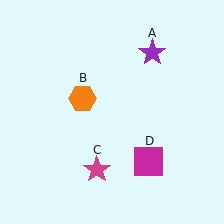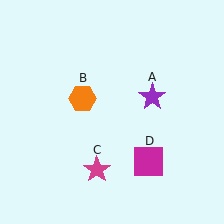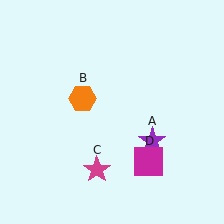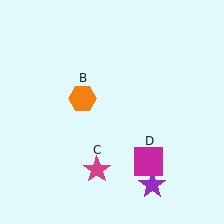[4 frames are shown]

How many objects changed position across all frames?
1 object changed position: purple star (object A).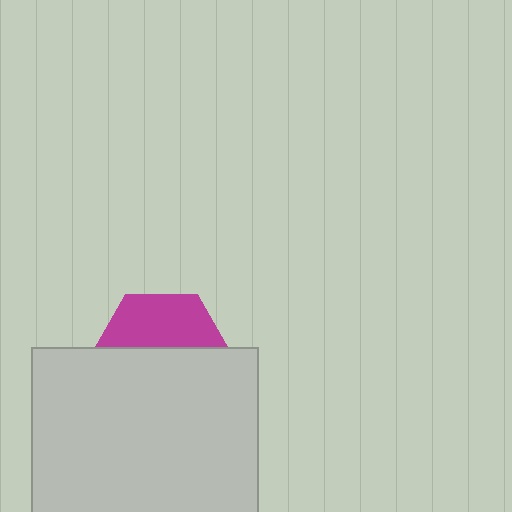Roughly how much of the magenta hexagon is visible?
A small part of it is visible (roughly 41%).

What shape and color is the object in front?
The object in front is a light gray square.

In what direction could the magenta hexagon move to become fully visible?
The magenta hexagon could move up. That would shift it out from behind the light gray square entirely.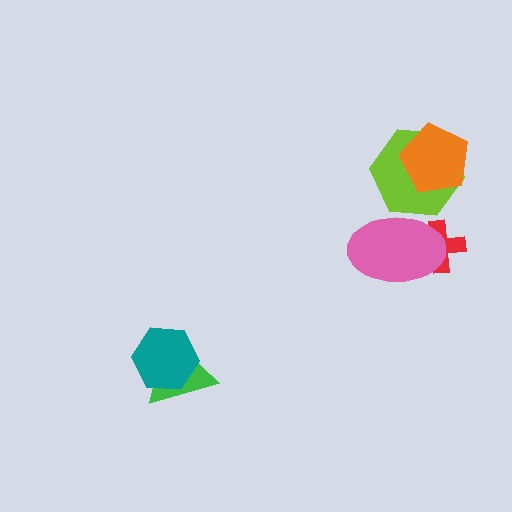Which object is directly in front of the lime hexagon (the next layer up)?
The orange pentagon is directly in front of the lime hexagon.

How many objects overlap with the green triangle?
1 object overlaps with the green triangle.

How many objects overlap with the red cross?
1 object overlaps with the red cross.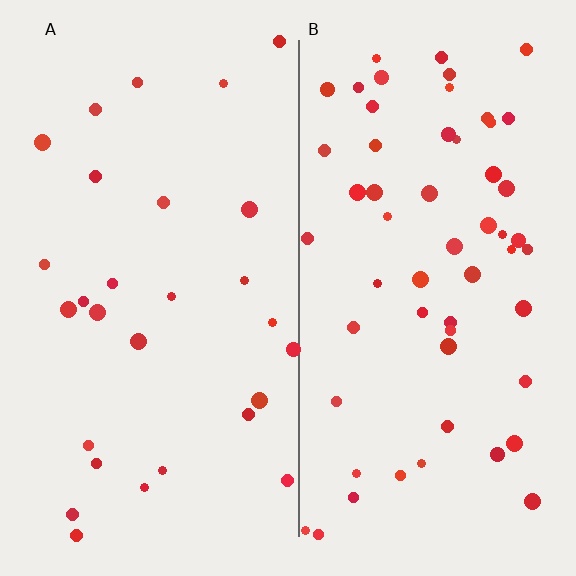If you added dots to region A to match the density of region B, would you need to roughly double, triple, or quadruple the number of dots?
Approximately double.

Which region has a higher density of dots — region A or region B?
B (the right).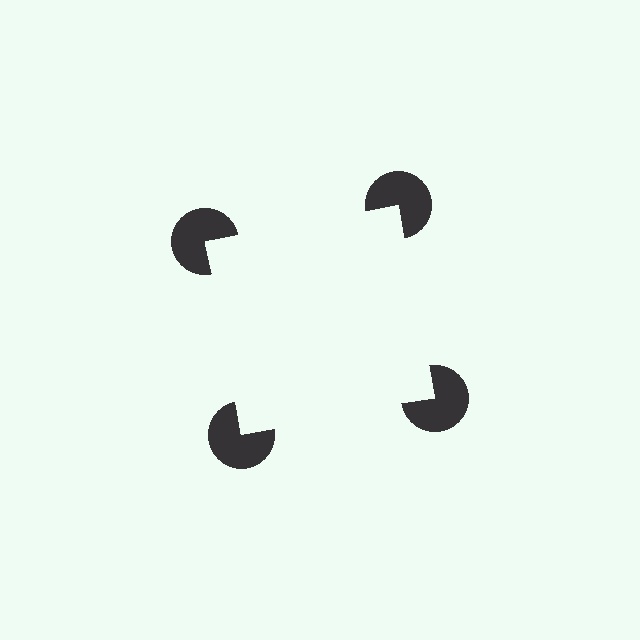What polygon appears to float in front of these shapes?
An illusory square — its edges are inferred from the aligned wedge cuts in the pac-man discs, not physically drawn.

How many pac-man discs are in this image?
There are 4 — one at each vertex of the illusory square.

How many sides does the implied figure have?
4 sides.